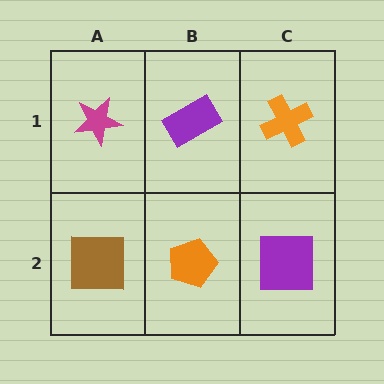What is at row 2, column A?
A brown square.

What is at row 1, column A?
A magenta star.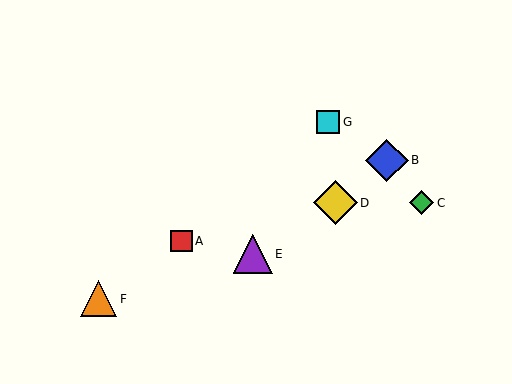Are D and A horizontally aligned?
No, D is at y≈203 and A is at y≈241.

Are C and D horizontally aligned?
Yes, both are at y≈203.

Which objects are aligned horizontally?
Objects C, D are aligned horizontally.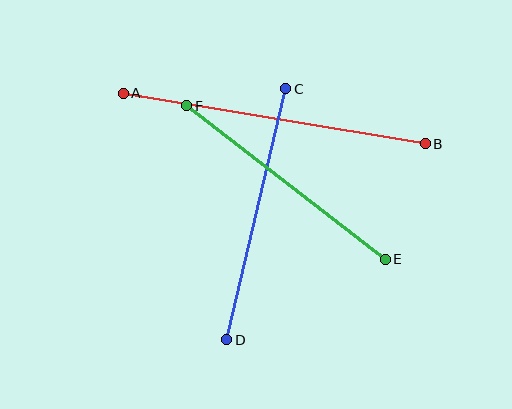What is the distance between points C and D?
The distance is approximately 258 pixels.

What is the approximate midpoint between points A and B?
The midpoint is at approximately (274, 119) pixels.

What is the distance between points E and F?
The distance is approximately 251 pixels.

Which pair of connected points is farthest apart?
Points A and B are farthest apart.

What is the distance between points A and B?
The distance is approximately 306 pixels.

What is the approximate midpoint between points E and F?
The midpoint is at approximately (286, 182) pixels.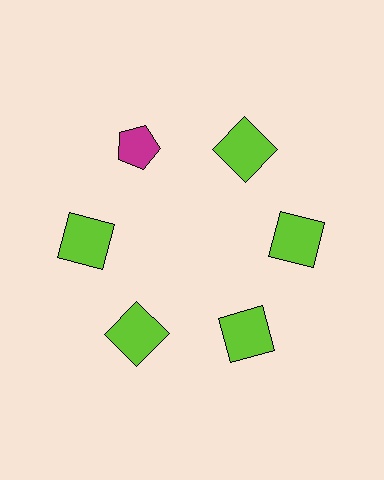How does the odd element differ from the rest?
It differs in both color (magenta instead of lime) and shape (pentagon instead of square).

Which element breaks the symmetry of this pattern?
The magenta pentagon at roughly the 11 o'clock position breaks the symmetry. All other shapes are lime squares.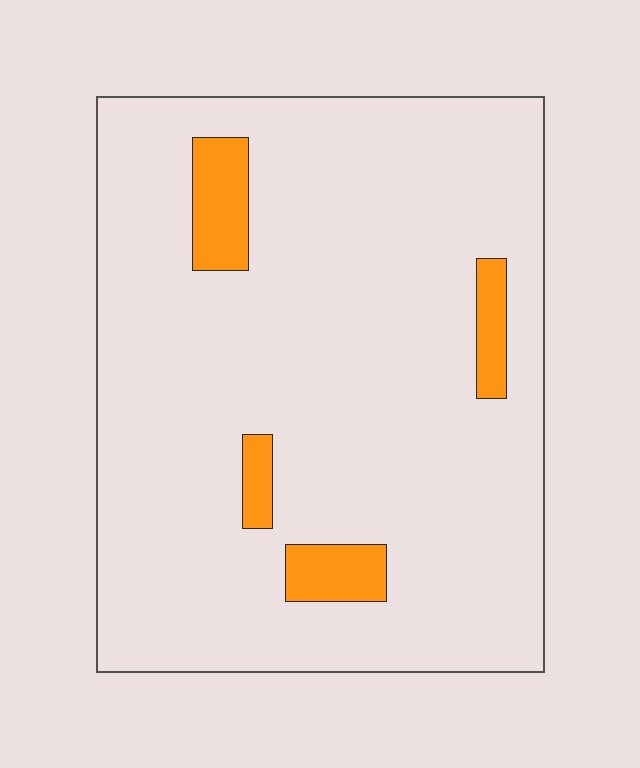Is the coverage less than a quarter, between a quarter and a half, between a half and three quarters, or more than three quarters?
Less than a quarter.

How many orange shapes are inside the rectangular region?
4.